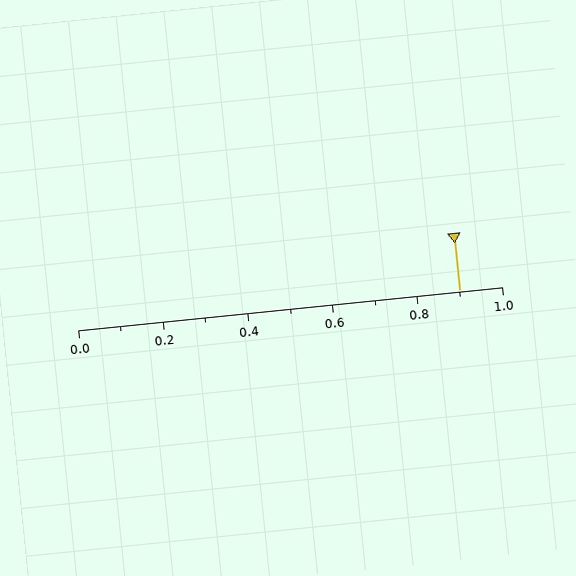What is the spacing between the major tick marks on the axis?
The major ticks are spaced 0.2 apart.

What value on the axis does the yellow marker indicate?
The marker indicates approximately 0.9.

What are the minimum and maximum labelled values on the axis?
The axis runs from 0.0 to 1.0.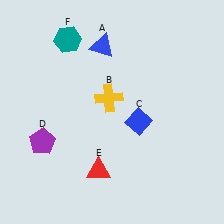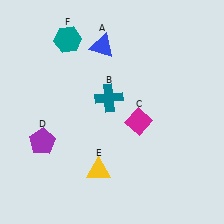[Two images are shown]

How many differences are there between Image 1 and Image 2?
There are 3 differences between the two images.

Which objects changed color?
B changed from yellow to teal. C changed from blue to magenta. E changed from red to yellow.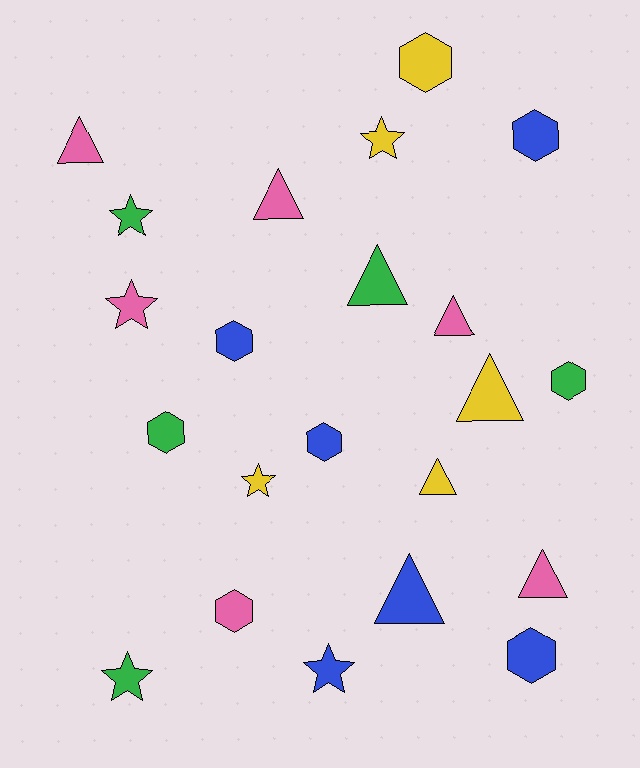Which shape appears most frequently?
Triangle, with 8 objects.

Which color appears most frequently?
Blue, with 6 objects.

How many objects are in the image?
There are 22 objects.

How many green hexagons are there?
There are 2 green hexagons.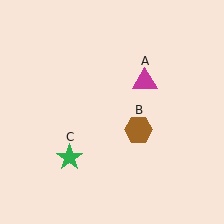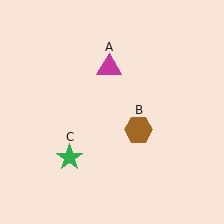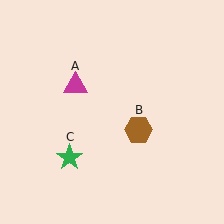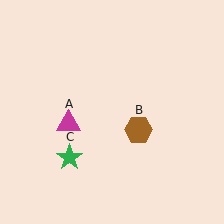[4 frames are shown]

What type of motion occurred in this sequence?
The magenta triangle (object A) rotated counterclockwise around the center of the scene.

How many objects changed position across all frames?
1 object changed position: magenta triangle (object A).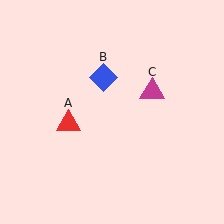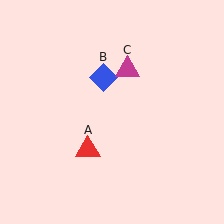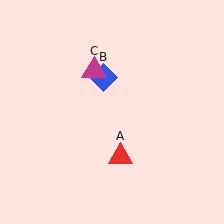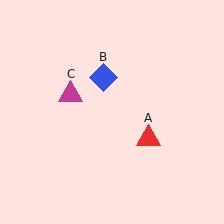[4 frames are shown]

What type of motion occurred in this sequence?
The red triangle (object A), magenta triangle (object C) rotated counterclockwise around the center of the scene.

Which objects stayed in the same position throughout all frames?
Blue diamond (object B) remained stationary.